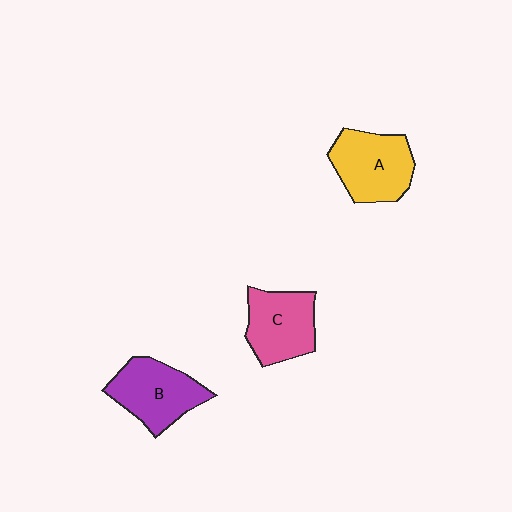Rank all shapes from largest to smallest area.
From largest to smallest: A (yellow), B (purple), C (pink).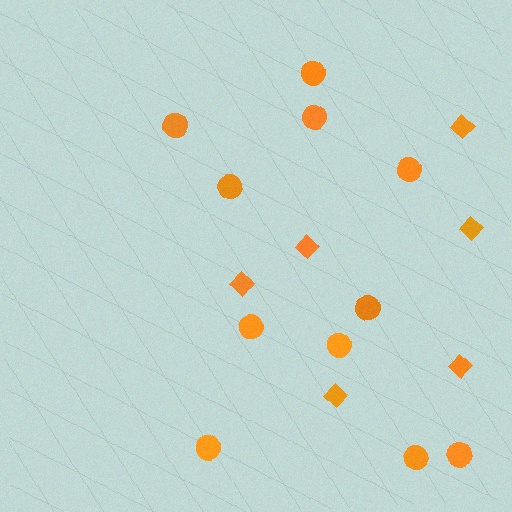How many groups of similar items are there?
There are 2 groups: one group of circles (11) and one group of diamonds (6).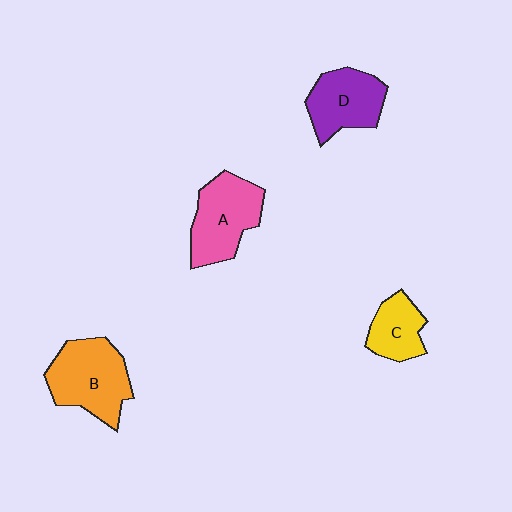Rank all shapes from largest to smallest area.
From largest to smallest: B (orange), A (pink), D (purple), C (yellow).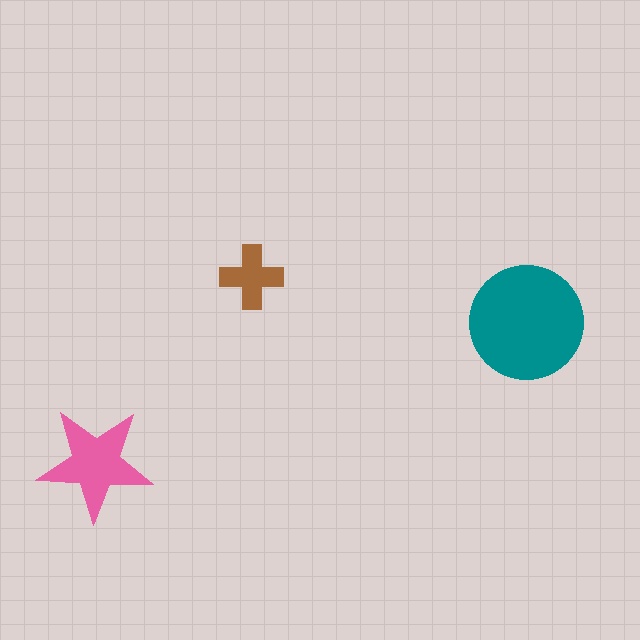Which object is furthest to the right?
The teal circle is rightmost.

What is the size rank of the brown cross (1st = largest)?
3rd.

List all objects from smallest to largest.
The brown cross, the pink star, the teal circle.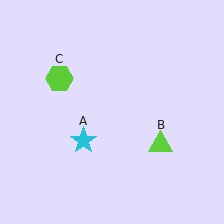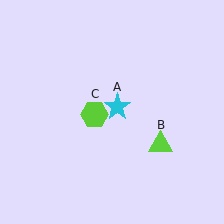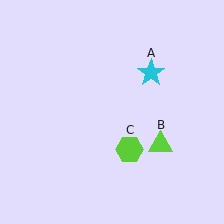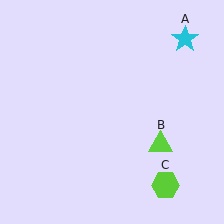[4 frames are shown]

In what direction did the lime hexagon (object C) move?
The lime hexagon (object C) moved down and to the right.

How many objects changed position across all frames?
2 objects changed position: cyan star (object A), lime hexagon (object C).